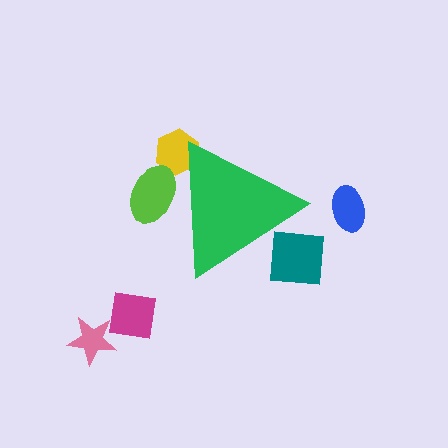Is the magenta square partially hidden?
No, the magenta square is fully visible.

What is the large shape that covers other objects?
A green triangle.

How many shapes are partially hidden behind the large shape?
3 shapes are partially hidden.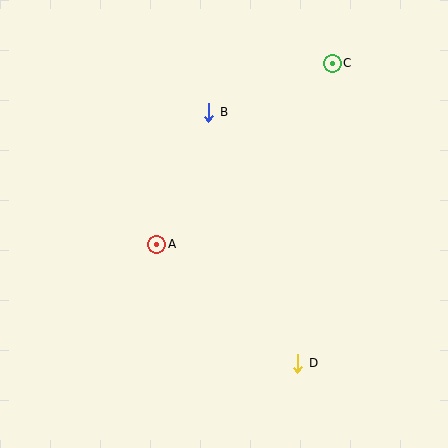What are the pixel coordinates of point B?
Point B is at (209, 112).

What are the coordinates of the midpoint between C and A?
The midpoint between C and A is at (245, 154).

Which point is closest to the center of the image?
Point A at (157, 244) is closest to the center.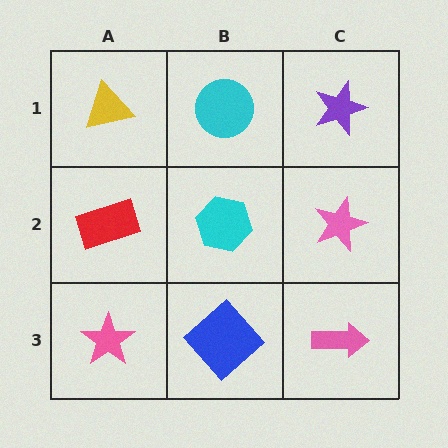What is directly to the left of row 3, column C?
A blue diamond.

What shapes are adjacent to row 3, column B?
A cyan hexagon (row 2, column B), a pink star (row 3, column A), a pink arrow (row 3, column C).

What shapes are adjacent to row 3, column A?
A red rectangle (row 2, column A), a blue diamond (row 3, column B).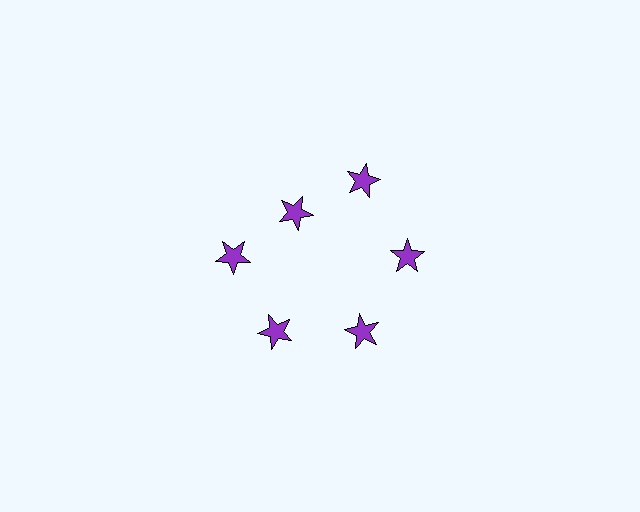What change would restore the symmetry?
The symmetry would be restored by moving it outward, back onto the ring so that all 6 stars sit at equal angles and equal distance from the center.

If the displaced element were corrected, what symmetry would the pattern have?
It would have 6-fold rotational symmetry — the pattern would map onto itself every 60 degrees.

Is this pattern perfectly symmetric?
No. The 6 purple stars are arranged in a ring, but one element near the 11 o'clock position is pulled inward toward the center, breaking the 6-fold rotational symmetry.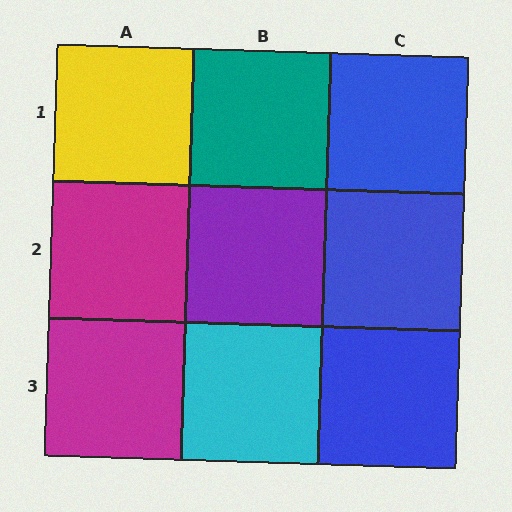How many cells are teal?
1 cell is teal.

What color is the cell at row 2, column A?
Magenta.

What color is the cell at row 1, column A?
Yellow.